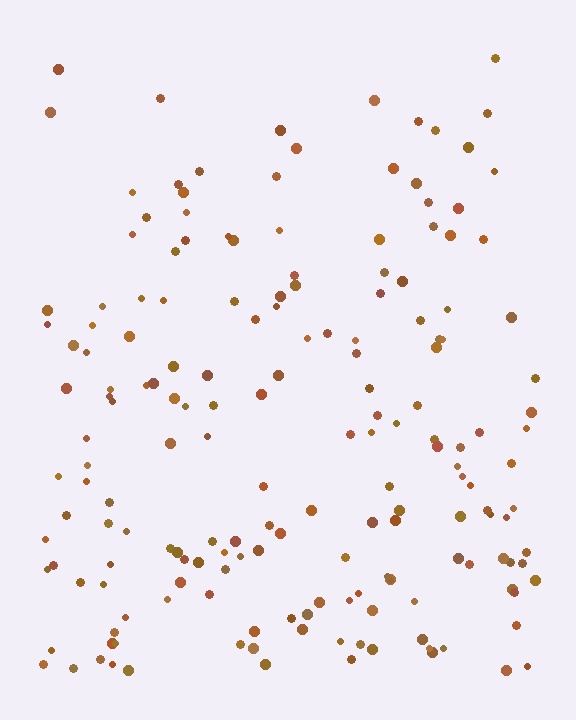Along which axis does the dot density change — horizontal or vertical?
Vertical.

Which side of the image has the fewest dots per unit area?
The top.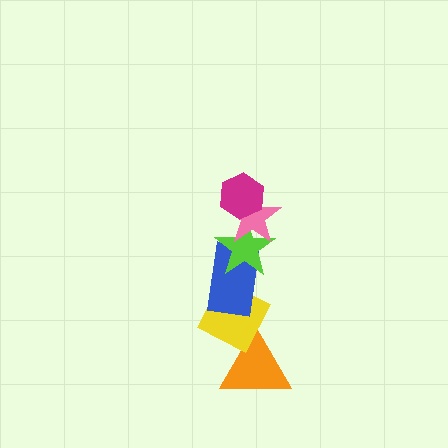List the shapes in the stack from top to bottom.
From top to bottom: the magenta hexagon, the pink star, the lime star, the blue rectangle, the yellow diamond, the orange triangle.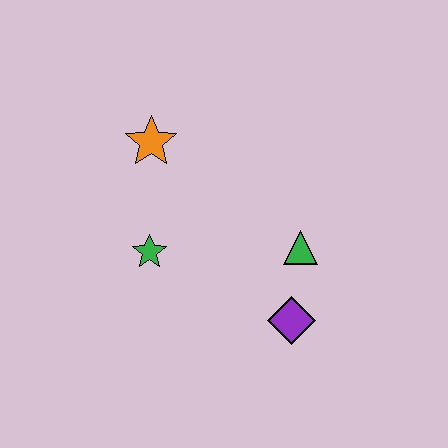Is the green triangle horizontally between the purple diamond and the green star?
No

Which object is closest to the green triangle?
The purple diamond is closest to the green triangle.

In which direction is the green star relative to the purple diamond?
The green star is to the left of the purple diamond.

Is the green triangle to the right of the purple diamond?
Yes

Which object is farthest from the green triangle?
The orange star is farthest from the green triangle.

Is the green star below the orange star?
Yes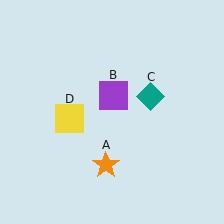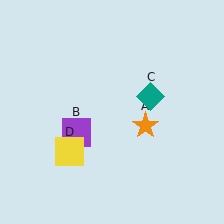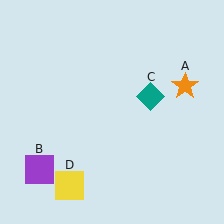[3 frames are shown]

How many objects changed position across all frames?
3 objects changed position: orange star (object A), purple square (object B), yellow square (object D).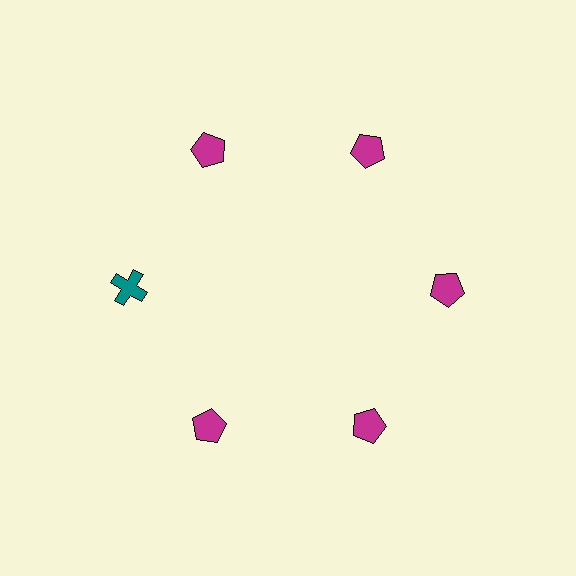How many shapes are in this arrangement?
There are 6 shapes arranged in a ring pattern.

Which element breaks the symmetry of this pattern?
The teal cross at roughly the 9 o'clock position breaks the symmetry. All other shapes are magenta pentagons.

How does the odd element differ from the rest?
It differs in both color (teal instead of magenta) and shape (cross instead of pentagon).